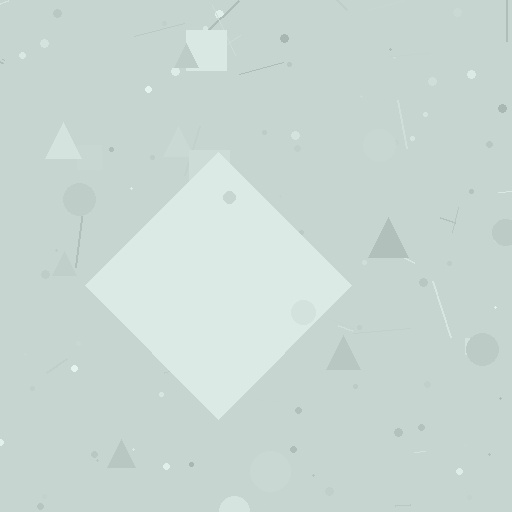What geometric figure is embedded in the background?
A diamond is embedded in the background.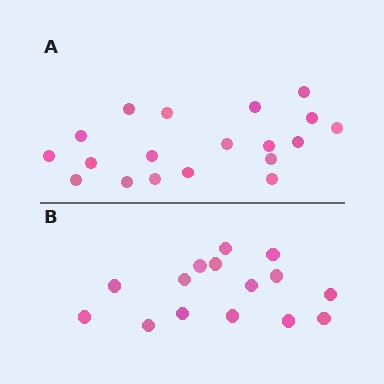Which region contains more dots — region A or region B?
Region A (the top region) has more dots.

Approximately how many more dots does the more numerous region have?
Region A has about 4 more dots than region B.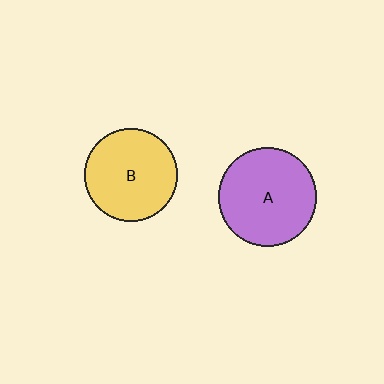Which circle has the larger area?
Circle A (purple).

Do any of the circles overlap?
No, none of the circles overlap.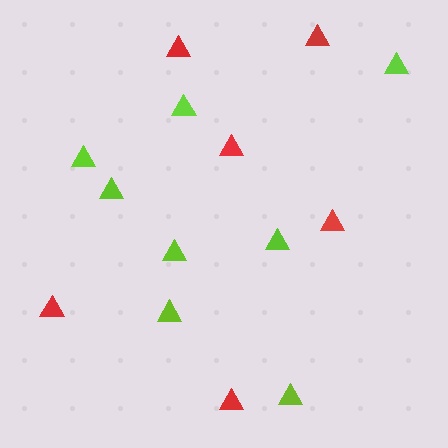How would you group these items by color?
There are 2 groups: one group of lime triangles (8) and one group of red triangles (6).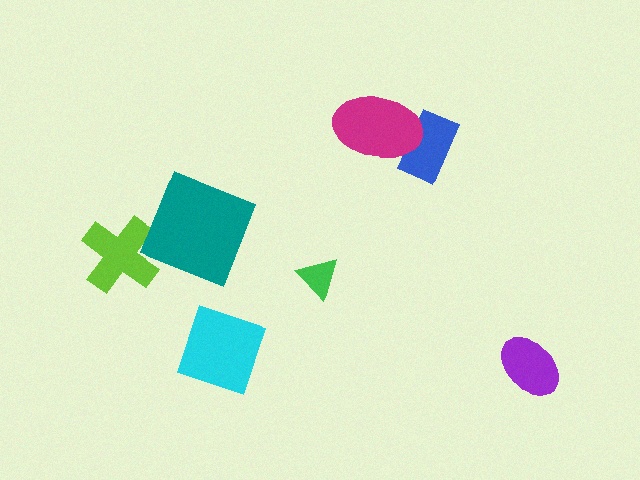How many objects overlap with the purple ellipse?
0 objects overlap with the purple ellipse.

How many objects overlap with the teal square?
0 objects overlap with the teal square.